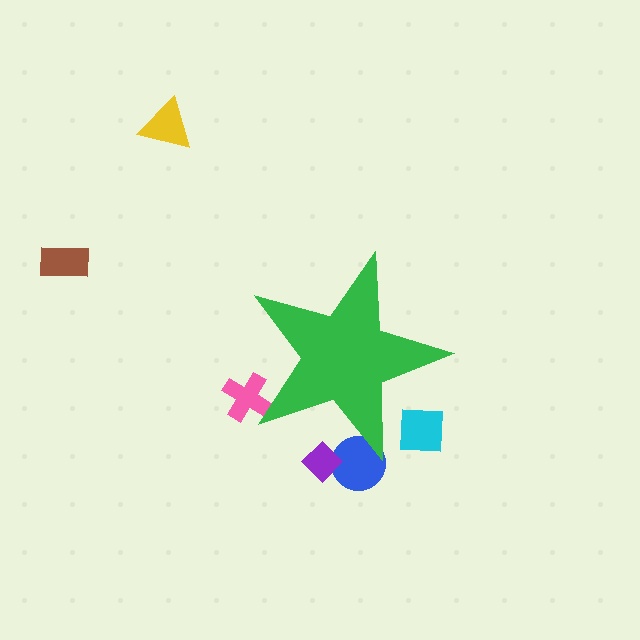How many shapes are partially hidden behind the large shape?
4 shapes are partially hidden.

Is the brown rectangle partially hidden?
No, the brown rectangle is fully visible.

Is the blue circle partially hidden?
Yes, the blue circle is partially hidden behind the green star.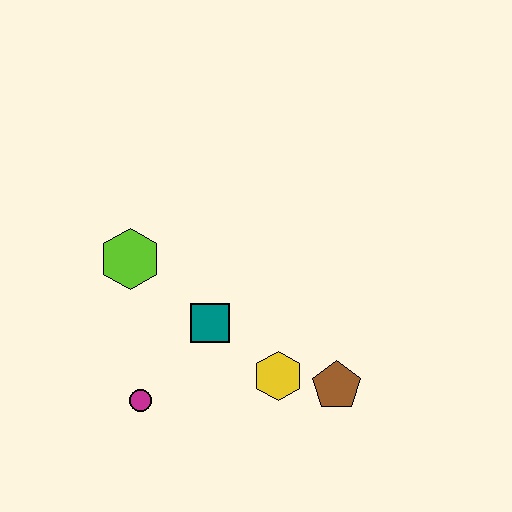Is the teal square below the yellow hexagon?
No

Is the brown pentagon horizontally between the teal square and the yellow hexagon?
No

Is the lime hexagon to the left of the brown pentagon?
Yes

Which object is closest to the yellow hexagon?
The brown pentagon is closest to the yellow hexagon.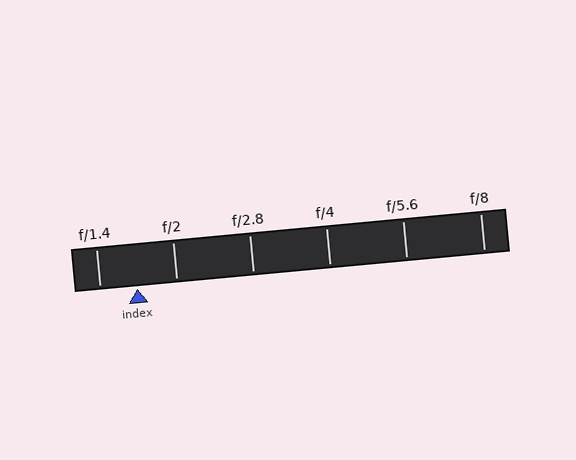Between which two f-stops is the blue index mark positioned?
The index mark is between f/1.4 and f/2.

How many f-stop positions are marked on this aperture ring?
There are 6 f-stop positions marked.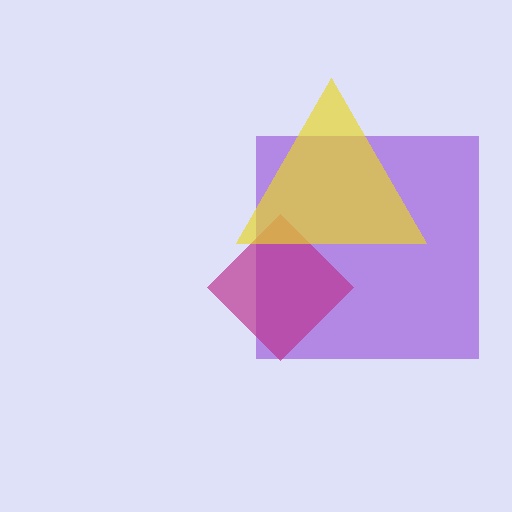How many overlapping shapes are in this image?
There are 3 overlapping shapes in the image.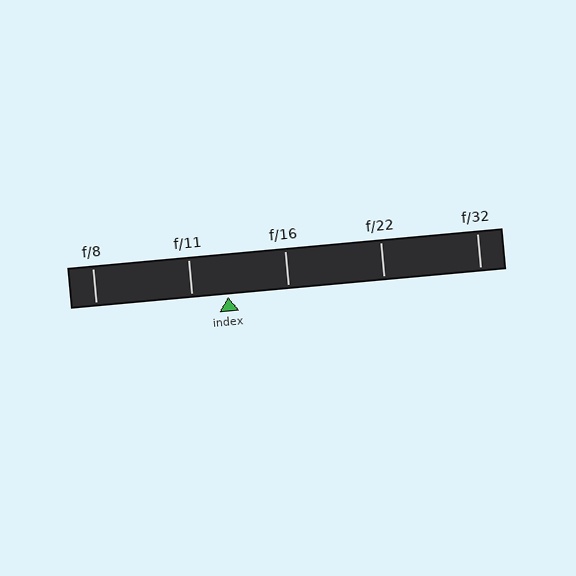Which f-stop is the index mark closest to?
The index mark is closest to f/11.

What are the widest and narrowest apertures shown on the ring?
The widest aperture shown is f/8 and the narrowest is f/32.